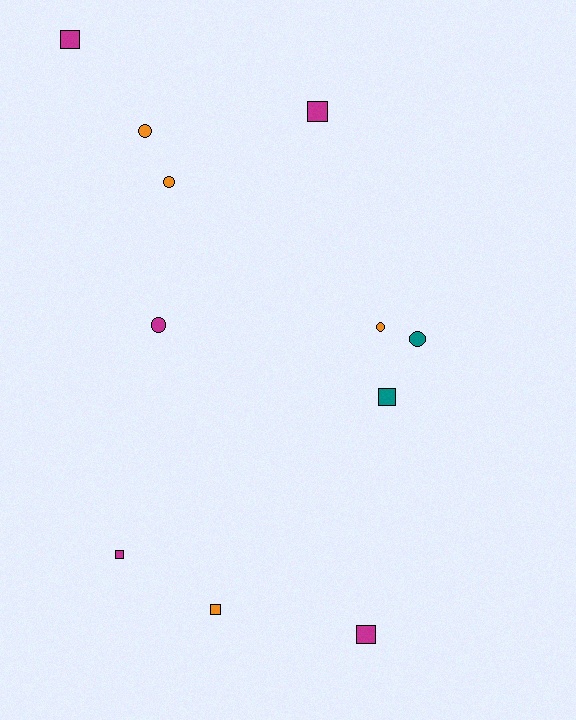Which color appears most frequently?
Magenta, with 5 objects.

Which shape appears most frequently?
Square, with 6 objects.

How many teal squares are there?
There is 1 teal square.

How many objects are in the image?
There are 11 objects.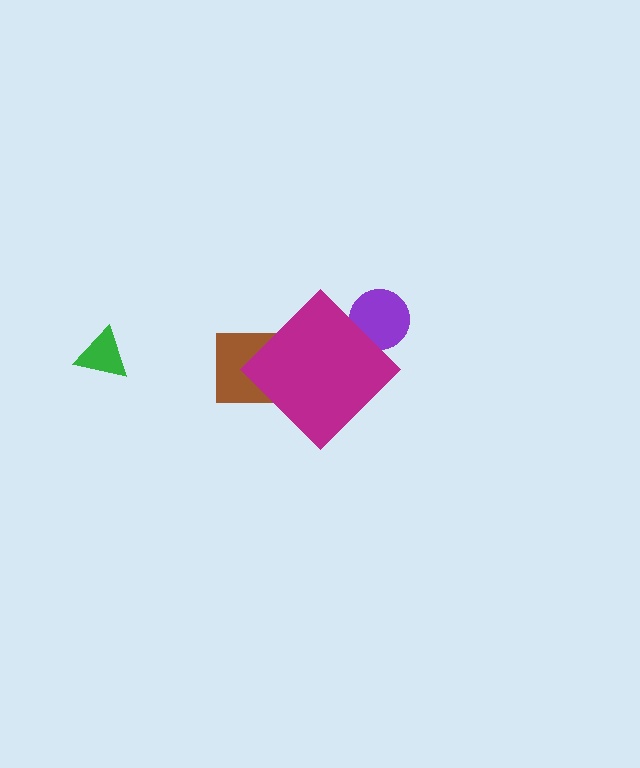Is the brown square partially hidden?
Yes, the brown square is partially hidden behind the magenta diamond.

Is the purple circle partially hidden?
Yes, the purple circle is partially hidden behind the magenta diamond.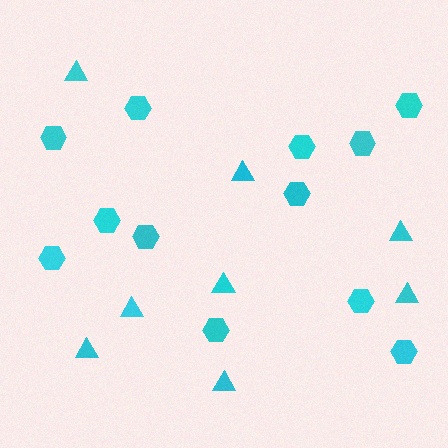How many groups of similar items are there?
There are 2 groups: one group of triangles (8) and one group of hexagons (12).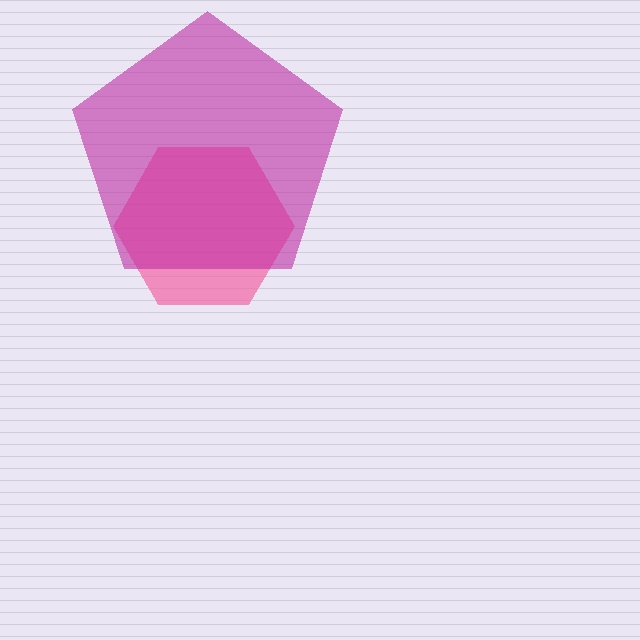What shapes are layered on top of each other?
The layered shapes are: a pink hexagon, a magenta pentagon.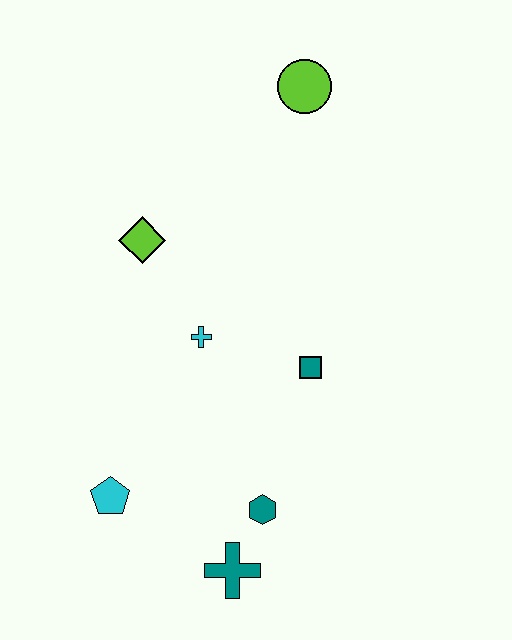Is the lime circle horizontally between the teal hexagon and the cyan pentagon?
No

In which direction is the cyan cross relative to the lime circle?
The cyan cross is below the lime circle.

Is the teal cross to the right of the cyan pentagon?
Yes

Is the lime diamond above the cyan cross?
Yes